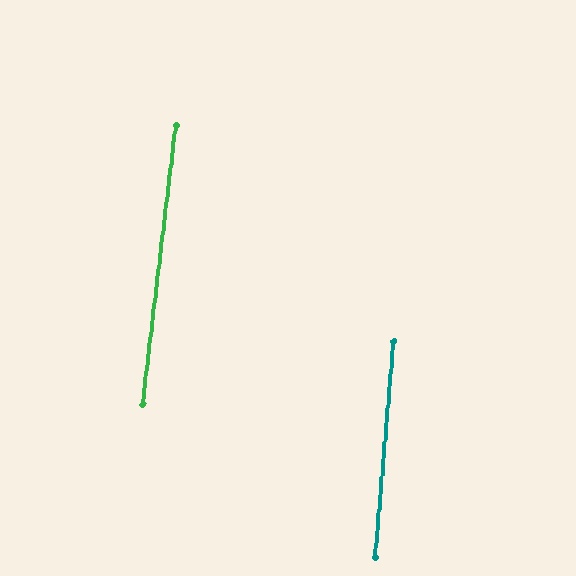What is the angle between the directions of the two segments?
Approximately 2 degrees.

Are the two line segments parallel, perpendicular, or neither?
Parallel — their directions differ by only 1.9°.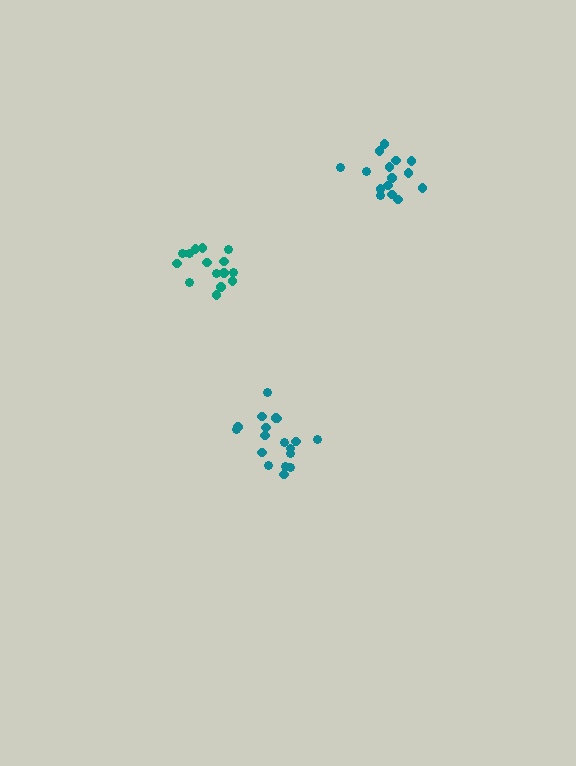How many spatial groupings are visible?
There are 3 spatial groupings.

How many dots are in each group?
Group 1: 15 dots, Group 2: 18 dots, Group 3: 15 dots (48 total).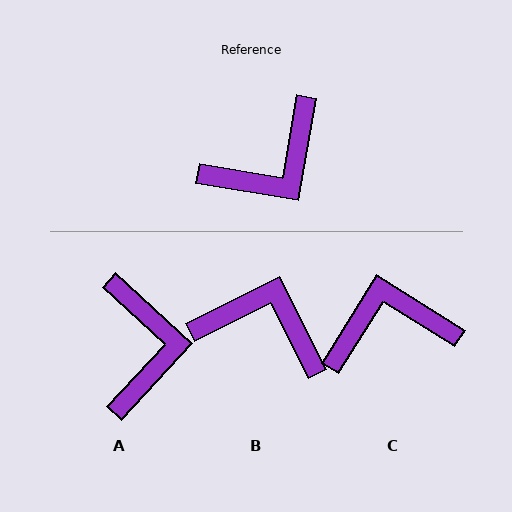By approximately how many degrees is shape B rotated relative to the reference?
Approximately 127 degrees counter-clockwise.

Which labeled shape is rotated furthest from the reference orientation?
C, about 158 degrees away.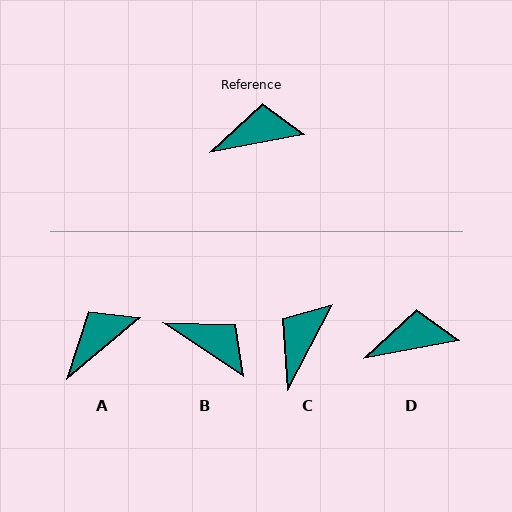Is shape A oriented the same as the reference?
No, it is off by about 30 degrees.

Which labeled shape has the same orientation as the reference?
D.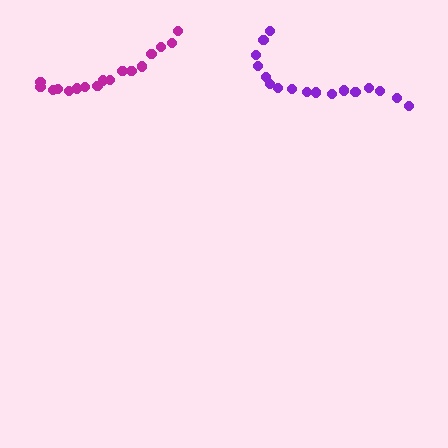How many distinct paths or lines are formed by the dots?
There are 2 distinct paths.